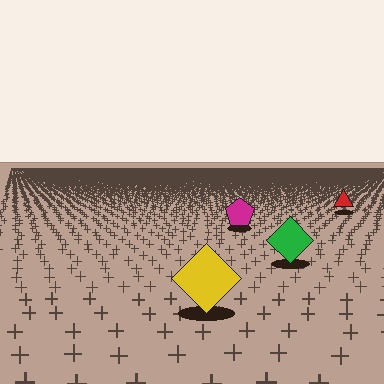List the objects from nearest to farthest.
From nearest to farthest: the yellow diamond, the green diamond, the magenta pentagon, the red triangle.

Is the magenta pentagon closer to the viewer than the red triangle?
Yes. The magenta pentagon is closer — you can tell from the texture gradient: the ground texture is coarser near it.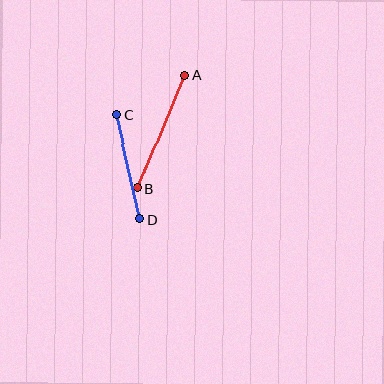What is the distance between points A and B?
The distance is approximately 123 pixels.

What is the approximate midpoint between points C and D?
The midpoint is at approximately (128, 167) pixels.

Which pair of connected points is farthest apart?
Points A and B are farthest apart.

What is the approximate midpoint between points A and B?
The midpoint is at approximately (161, 132) pixels.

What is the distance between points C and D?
The distance is approximately 106 pixels.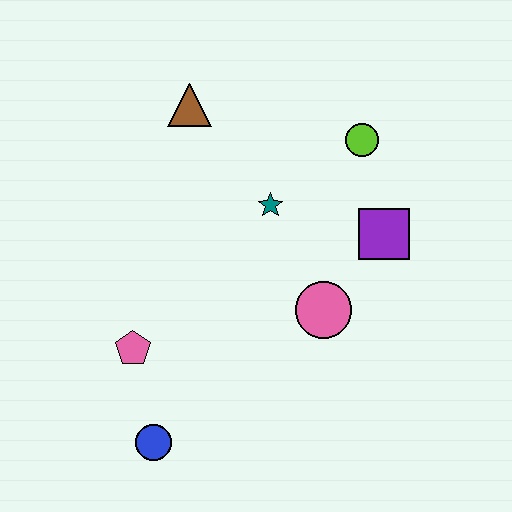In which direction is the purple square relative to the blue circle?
The purple square is to the right of the blue circle.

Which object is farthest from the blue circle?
The lime circle is farthest from the blue circle.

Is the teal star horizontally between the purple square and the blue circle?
Yes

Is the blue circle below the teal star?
Yes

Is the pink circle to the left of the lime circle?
Yes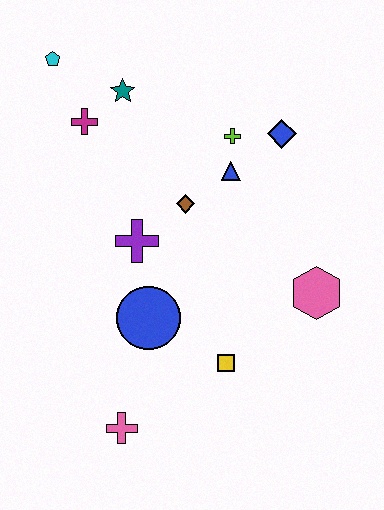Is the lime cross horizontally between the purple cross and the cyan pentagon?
No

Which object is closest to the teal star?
The magenta cross is closest to the teal star.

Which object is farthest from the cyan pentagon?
The pink cross is farthest from the cyan pentagon.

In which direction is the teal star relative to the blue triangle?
The teal star is to the left of the blue triangle.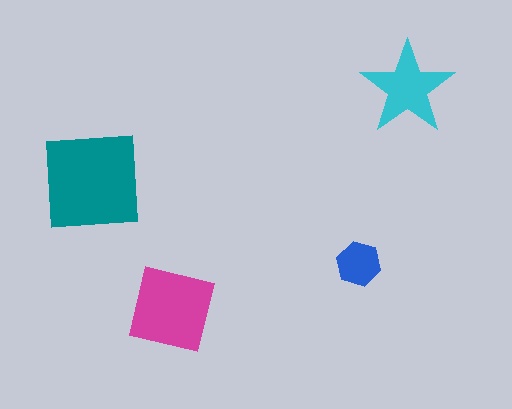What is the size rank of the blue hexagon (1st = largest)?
4th.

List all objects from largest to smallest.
The teal square, the magenta square, the cyan star, the blue hexagon.